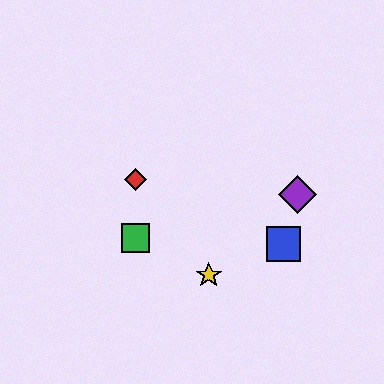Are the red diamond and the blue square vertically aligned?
No, the red diamond is at x≈135 and the blue square is at x≈283.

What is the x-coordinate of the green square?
The green square is at x≈135.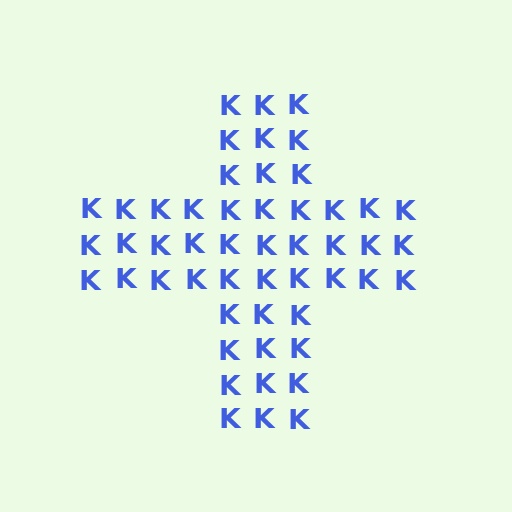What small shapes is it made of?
It is made of small letter K's.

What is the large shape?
The large shape is a cross.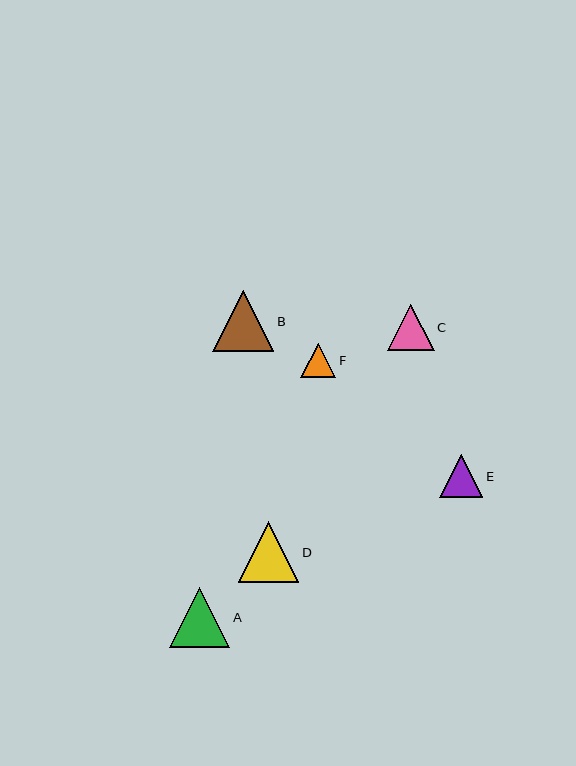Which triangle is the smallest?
Triangle F is the smallest with a size of approximately 35 pixels.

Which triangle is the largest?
Triangle B is the largest with a size of approximately 61 pixels.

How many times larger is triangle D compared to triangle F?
Triangle D is approximately 1.7 times the size of triangle F.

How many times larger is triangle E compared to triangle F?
Triangle E is approximately 1.2 times the size of triangle F.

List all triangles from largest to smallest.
From largest to smallest: B, D, A, C, E, F.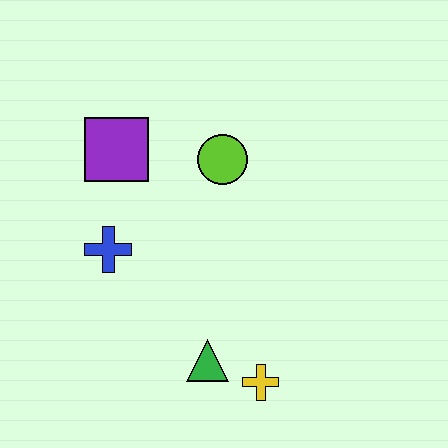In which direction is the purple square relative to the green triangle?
The purple square is above the green triangle.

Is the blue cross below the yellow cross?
No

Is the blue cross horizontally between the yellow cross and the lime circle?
No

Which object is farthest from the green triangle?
The purple square is farthest from the green triangle.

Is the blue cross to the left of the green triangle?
Yes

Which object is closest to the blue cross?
The purple square is closest to the blue cross.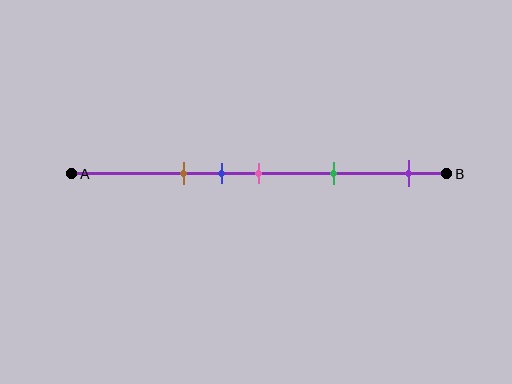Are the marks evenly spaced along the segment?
No, the marks are not evenly spaced.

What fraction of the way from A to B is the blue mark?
The blue mark is approximately 40% (0.4) of the way from A to B.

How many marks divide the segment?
There are 5 marks dividing the segment.